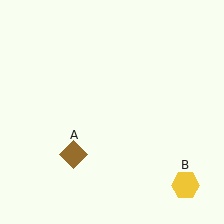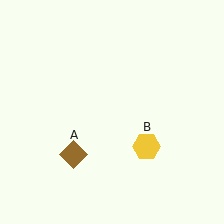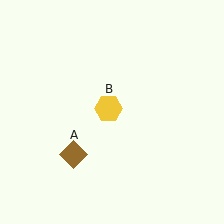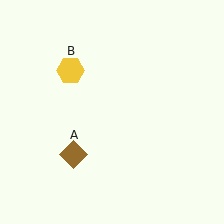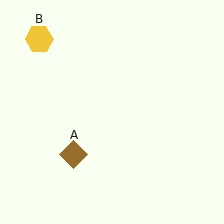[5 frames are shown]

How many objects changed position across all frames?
1 object changed position: yellow hexagon (object B).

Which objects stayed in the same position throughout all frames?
Brown diamond (object A) remained stationary.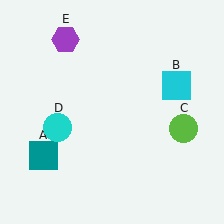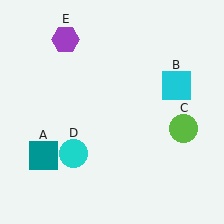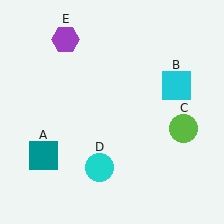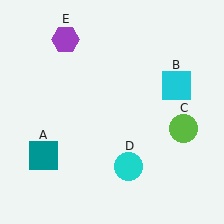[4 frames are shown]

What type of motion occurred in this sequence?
The cyan circle (object D) rotated counterclockwise around the center of the scene.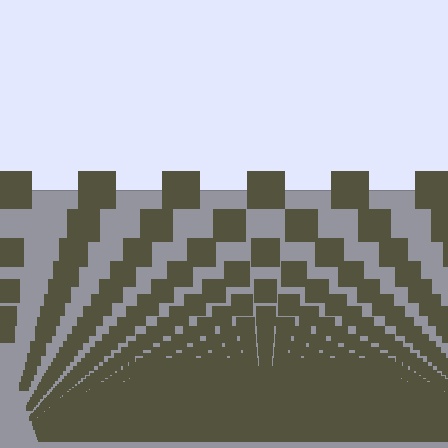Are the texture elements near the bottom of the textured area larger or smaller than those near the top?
Smaller. The gradient is inverted — elements near the bottom are smaller and denser.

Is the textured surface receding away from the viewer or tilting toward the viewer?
The surface appears to tilt toward the viewer. Texture elements get larger and sparser toward the top.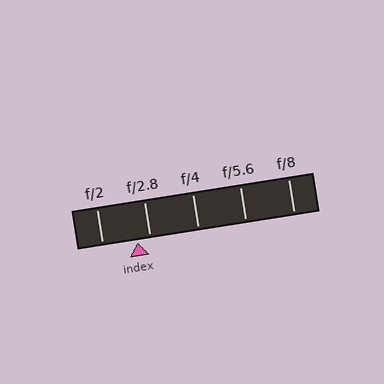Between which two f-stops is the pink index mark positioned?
The index mark is between f/2 and f/2.8.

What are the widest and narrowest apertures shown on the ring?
The widest aperture shown is f/2 and the narrowest is f/8.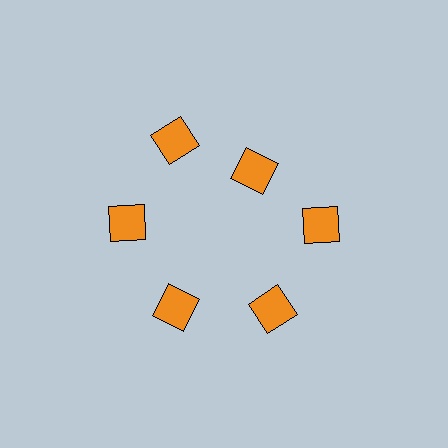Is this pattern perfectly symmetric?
No. The 6 orange squares are arranged in a ring, but one element near the 1 o'clock position is pulled inward toward the center, breaking the 6-fold rotational symmetry.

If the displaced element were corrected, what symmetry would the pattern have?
It would have 6-fold rotational symmetry — the pattern would map onto itself every 60 degrees.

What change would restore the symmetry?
The symmetry would be restored by moving it outward, back onto the ring so that all 6 squares sit at equal angles and equal distance from the center.